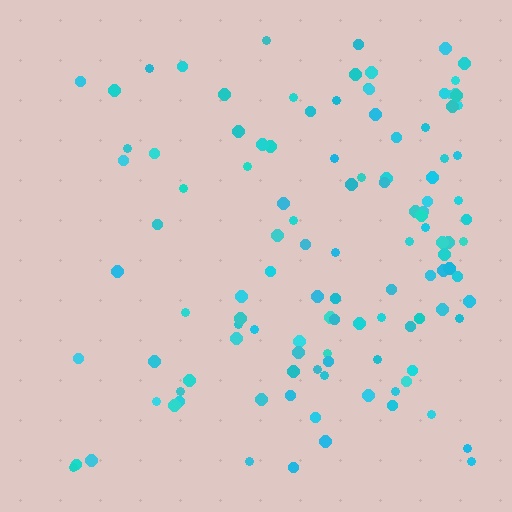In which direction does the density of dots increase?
From left to right, with the right side densest.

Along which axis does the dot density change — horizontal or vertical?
Horizontal.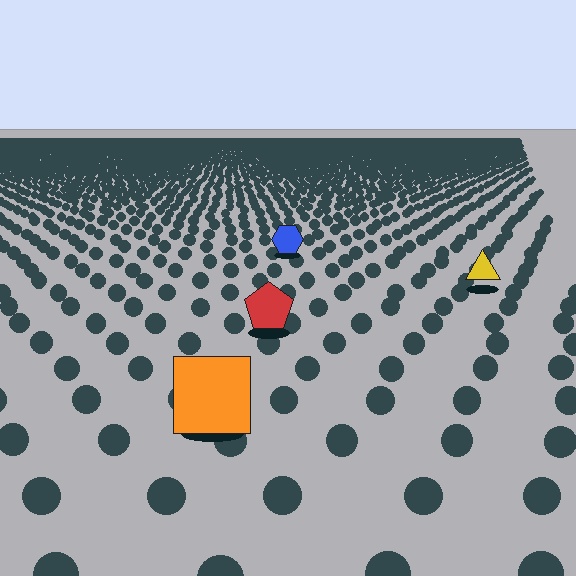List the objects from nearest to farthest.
From nearest to farthest: the orange square, the red pentagon, the yellow triangle, the blue hexagon.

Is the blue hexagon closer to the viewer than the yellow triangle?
No. The yellow triangle is closer — you can tell from the texture gradient: the ground texture is coarser near it.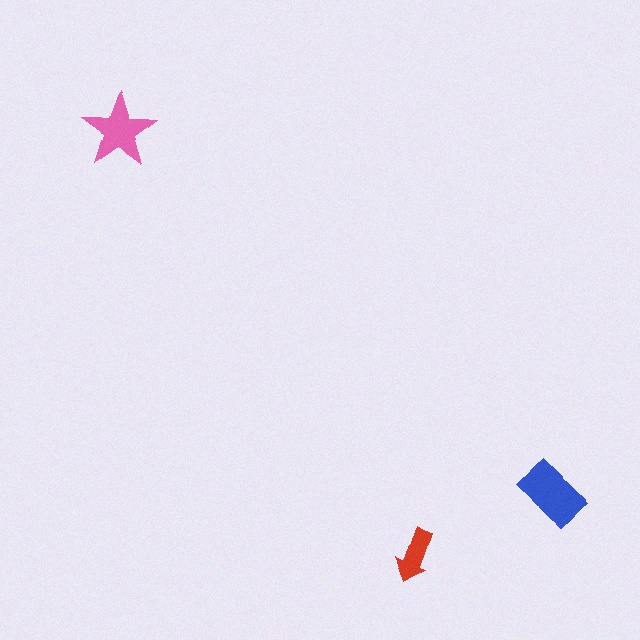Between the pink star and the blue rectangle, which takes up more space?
The blue rectangle.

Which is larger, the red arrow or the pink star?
The pink star.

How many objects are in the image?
There are 3 objects in the image.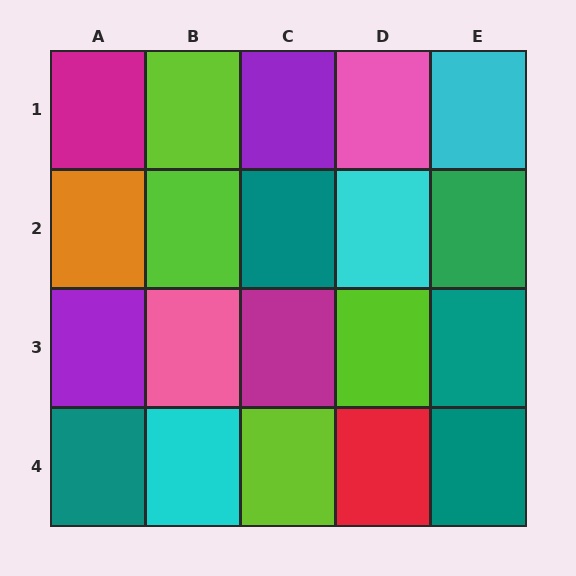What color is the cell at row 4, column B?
Cyan.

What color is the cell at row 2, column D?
Cyan.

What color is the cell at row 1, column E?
Cyan.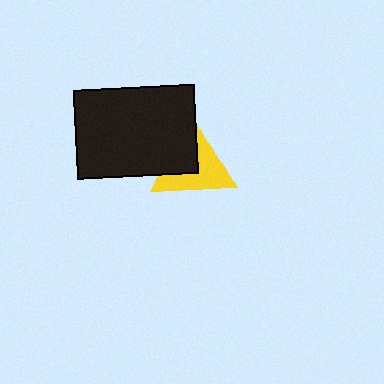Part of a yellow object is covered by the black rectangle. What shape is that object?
It is a triangle.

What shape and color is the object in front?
The object in front is a black rectangle.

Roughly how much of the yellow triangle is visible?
About half of it is visible (roughly 59%).